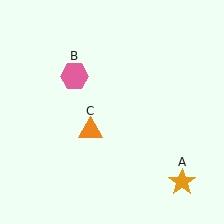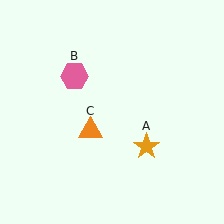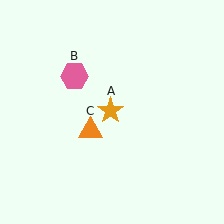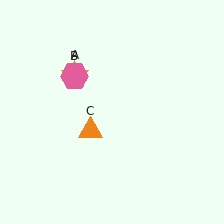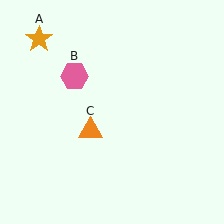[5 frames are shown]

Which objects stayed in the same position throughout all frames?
Pink hexagon (object B) and orange triangle (object C) remained stationary.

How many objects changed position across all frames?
1 object changed position: orange star (object A).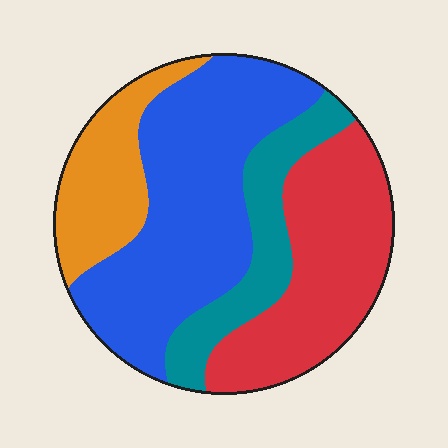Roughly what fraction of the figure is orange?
Orange covers about 15% of the figure.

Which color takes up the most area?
Blue, at roughly 40%.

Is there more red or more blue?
Blue.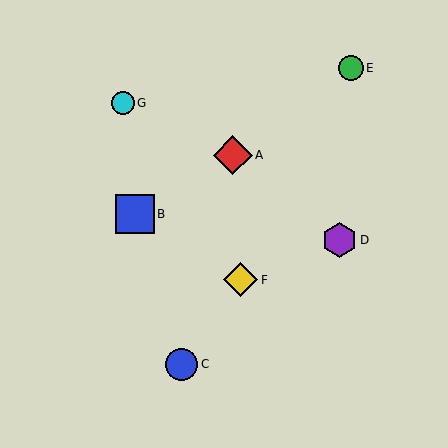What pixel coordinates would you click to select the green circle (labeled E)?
Click at (351, 68) to select the green circle E.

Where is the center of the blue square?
The center of the blue square is at (135, 214).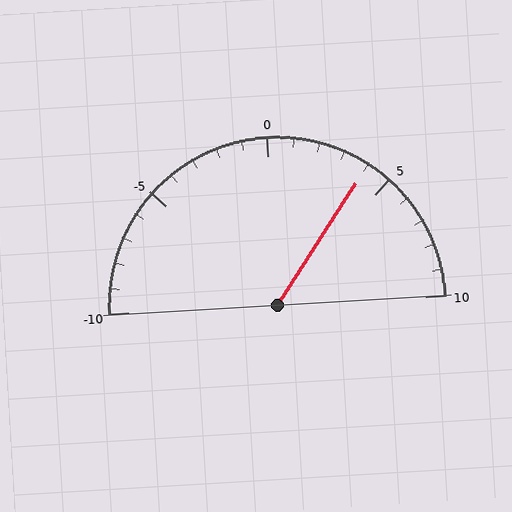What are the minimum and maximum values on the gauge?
The gauge ranges from -10 to 10.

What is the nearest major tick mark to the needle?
The nearest major tick mark is 5.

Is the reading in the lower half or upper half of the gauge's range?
The reading is in the upper half of the range (-10 to 10).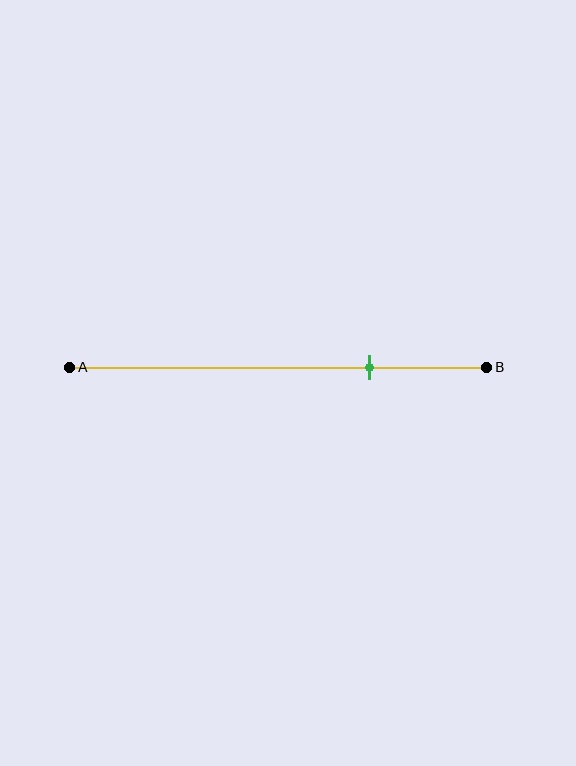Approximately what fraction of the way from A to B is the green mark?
The green mark is approximately 70% of the way from A to B.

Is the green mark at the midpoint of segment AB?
No, the mark is at about 70% from A, not at the 50% midpoint.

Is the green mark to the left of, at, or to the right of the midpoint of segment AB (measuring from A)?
The green mark is to the right of the midpoint of segment AB.